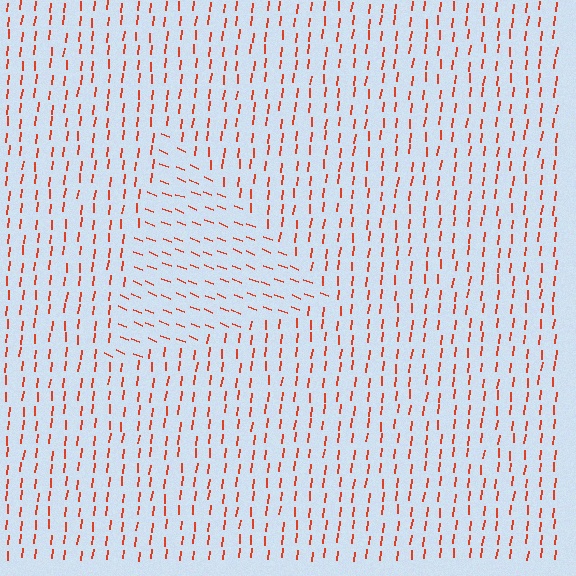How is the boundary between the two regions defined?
The boundary is defined purely by a change in line orientation (approximately 74 degrees difference). All lines are the same color and thickness.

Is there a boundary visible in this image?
Yes, there is a texture boundary formed by a change in line orientation.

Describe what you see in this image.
The image is filled with small red line segments. A triangle region in the image has lines oriented differently from the surrounding lines, creating a visible texture boundary.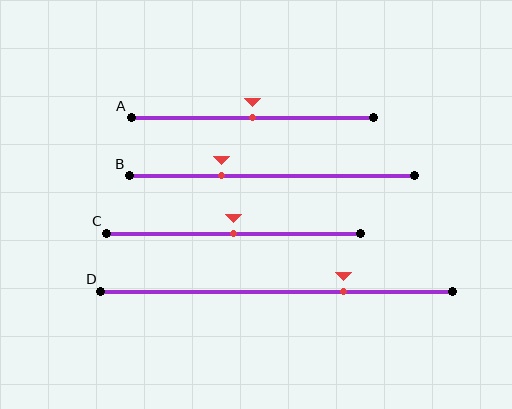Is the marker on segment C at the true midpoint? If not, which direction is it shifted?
Yes, the marker on segment C is at the true midpoint.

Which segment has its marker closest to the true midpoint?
Segment A has its marker closest to the true midpoint.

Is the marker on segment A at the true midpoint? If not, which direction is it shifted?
Yes, the marker on segment A is at the true midpoint.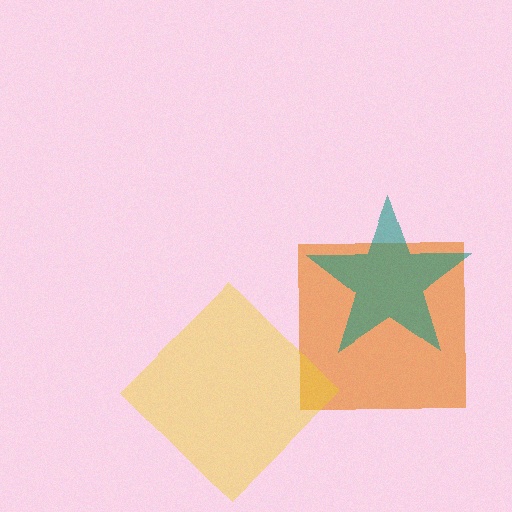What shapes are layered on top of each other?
The layered shapes are: an orange square, a teal star, a yellow diamond.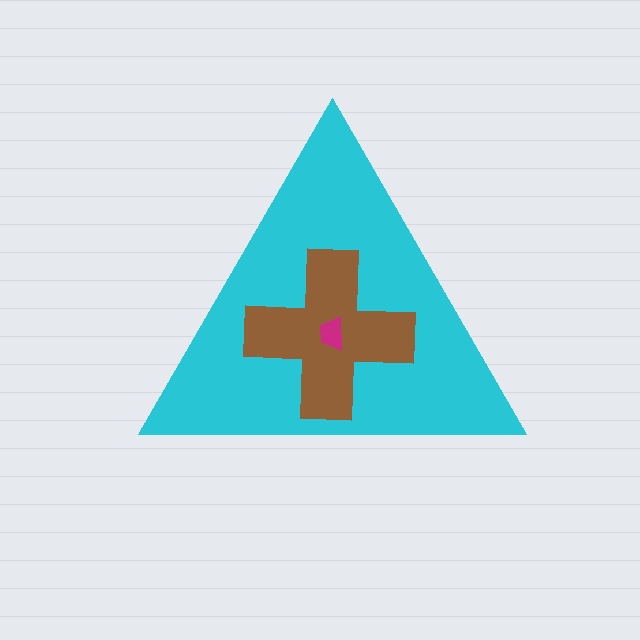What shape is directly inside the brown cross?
The magenta trapezoid.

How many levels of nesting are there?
3.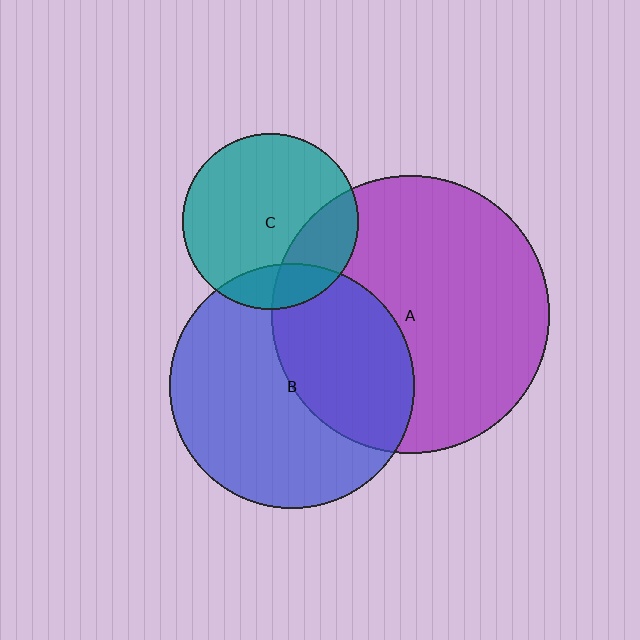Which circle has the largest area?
Circle A (purple).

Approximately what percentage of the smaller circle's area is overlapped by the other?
Approximately 40%.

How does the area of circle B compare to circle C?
Approximately 1.9 times.